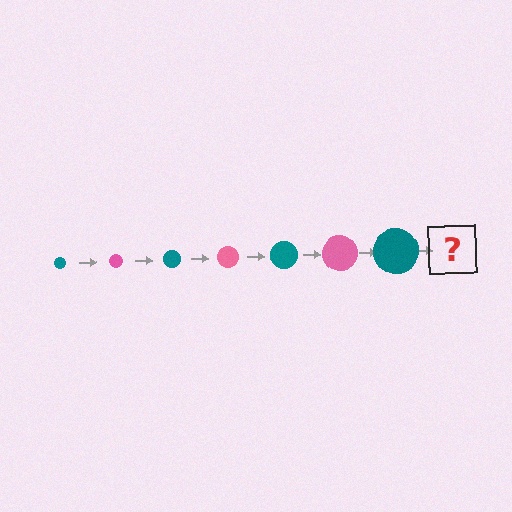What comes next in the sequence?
The next element should be a pink circle, larger than the previous one.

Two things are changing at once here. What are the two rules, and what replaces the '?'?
The two rules are that the circle grows larger each step and the color cycles through teal and pink. The '?' should be a pink circle, larger than the previous one.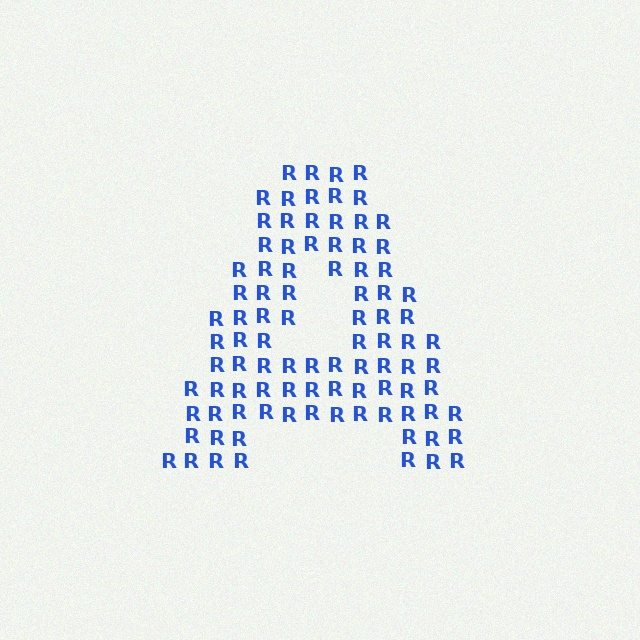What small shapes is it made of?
It is made of small letter R's.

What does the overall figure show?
The overall figure shows the letter A.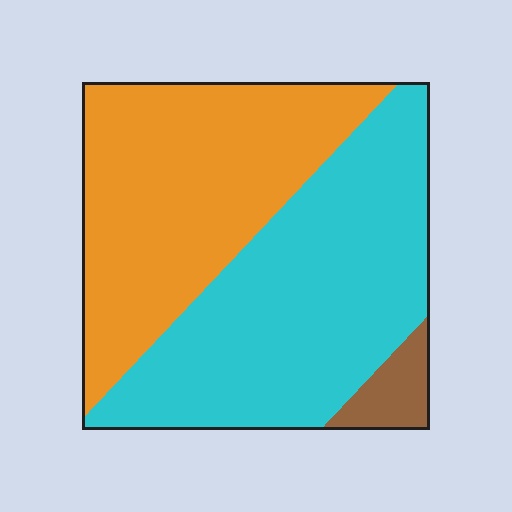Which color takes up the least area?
Brown, at roughly 5%.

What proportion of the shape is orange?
Orange covers roughly 45% of the shape.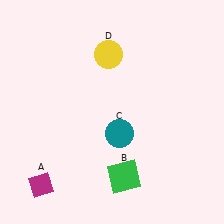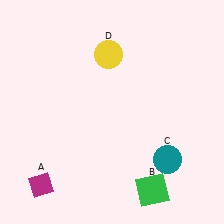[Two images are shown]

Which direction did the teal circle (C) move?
The teal circle (C) moved right.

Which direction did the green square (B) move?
The green square (B) moved right.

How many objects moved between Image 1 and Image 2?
2 objects moved between the two images.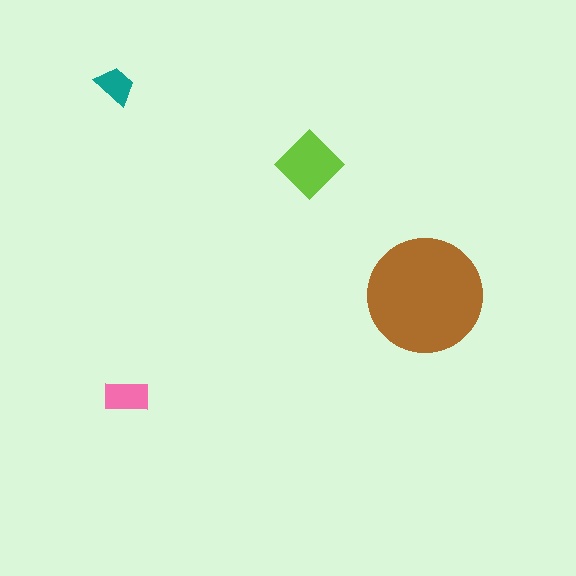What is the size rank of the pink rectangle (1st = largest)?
3rd.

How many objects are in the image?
There are 4 objects in the image.